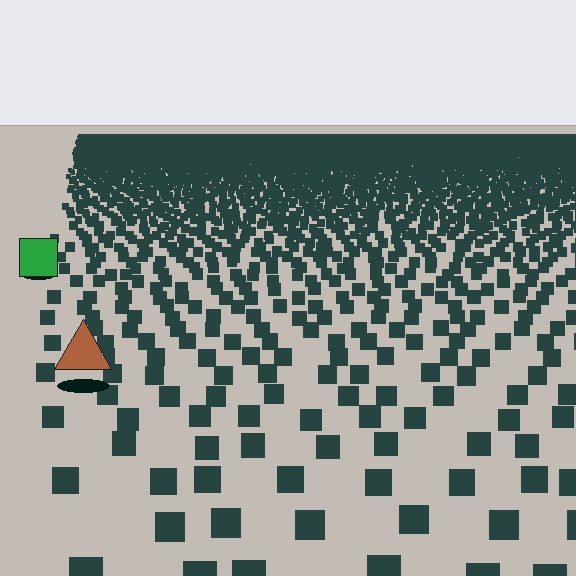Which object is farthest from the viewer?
The green square is farthest from the viewer. It appears smaller and the ground texture around it is denser.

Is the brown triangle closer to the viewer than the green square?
Yes. The brown triangle is closer — you can tell from the texture gradient: the ground texture is coarser near it.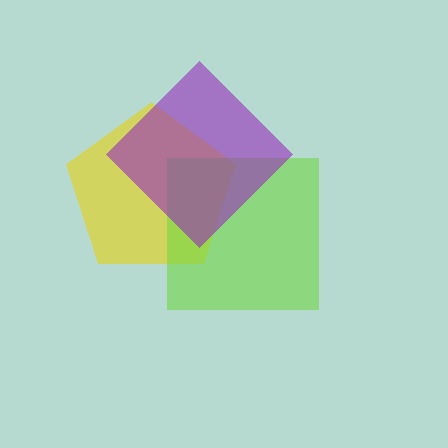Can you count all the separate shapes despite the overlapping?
Yes, there are 3 separate shapes.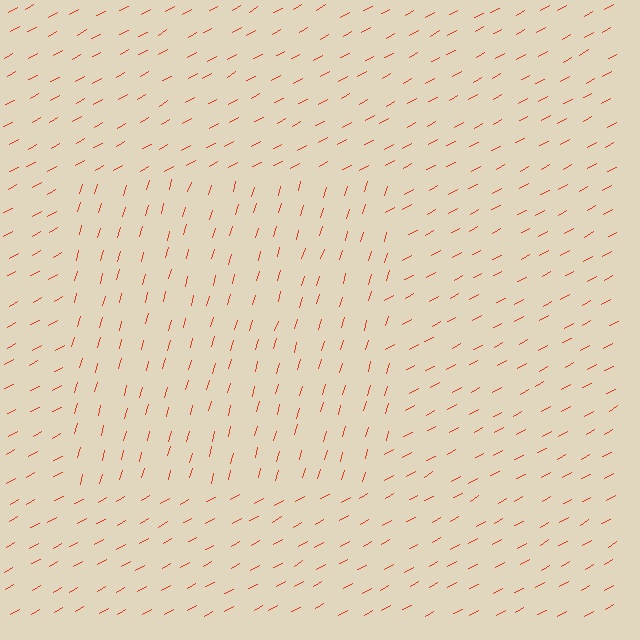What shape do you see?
I see a rectangle.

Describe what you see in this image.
The image is filled with small red line segments. A rectangle region in the image has lines oriented differently from the surrounding lines, creating a visible texture boundary.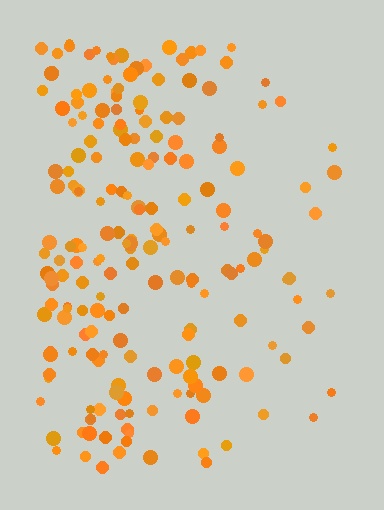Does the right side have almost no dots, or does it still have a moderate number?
Still a moderate number, just noticeably fewer than the left.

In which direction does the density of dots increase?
From right to left, with the left side densest.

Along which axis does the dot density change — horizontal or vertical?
Horizontal.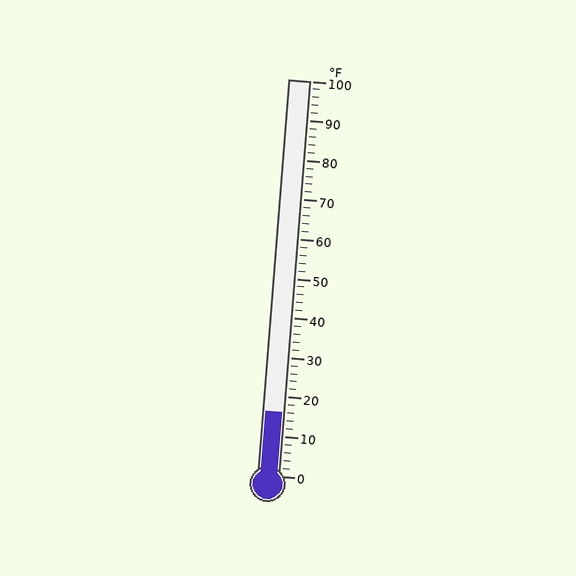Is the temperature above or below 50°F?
The temperature is below 50°F.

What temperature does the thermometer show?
The thermometer shows approximately 16°F.